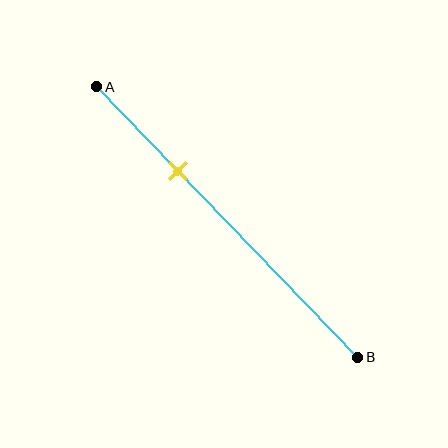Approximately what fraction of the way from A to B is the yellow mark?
The yellow mark is approximately 30% of the way from A to B.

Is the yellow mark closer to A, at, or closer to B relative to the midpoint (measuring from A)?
The yellow mark is closer to point A than the midpoint of segment AB.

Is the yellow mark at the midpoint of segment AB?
No, the mark is at about 30% from A, not at the 50% midpoint.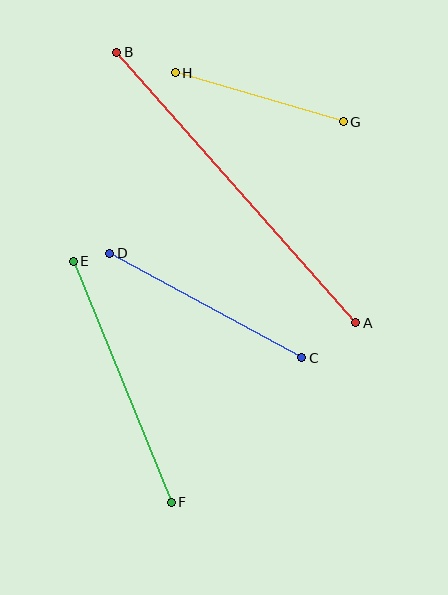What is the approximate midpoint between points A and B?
The midpoint is at approximately (236, 187) pixels.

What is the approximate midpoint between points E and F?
The midpoint is at approximately (122, 382) pixels.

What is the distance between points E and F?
The distance is approximately 261 pixels.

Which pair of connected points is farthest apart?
Points A and B are farthest apart.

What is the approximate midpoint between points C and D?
The midpoint is at approximately (206, 305) pixels.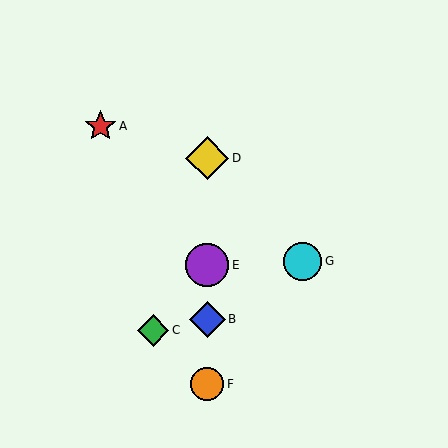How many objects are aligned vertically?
4 objects (B, D, E, F) are aligned vertically.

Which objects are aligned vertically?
Objects B, D, E, F are aligned vertically.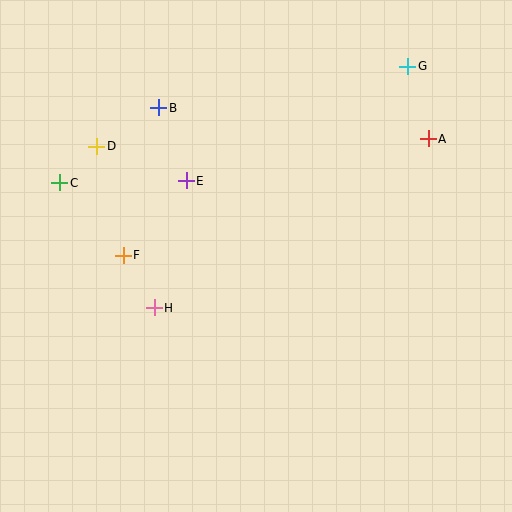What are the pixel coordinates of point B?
Point B is at (159, 108).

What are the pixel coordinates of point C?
Point C is at (60, 183).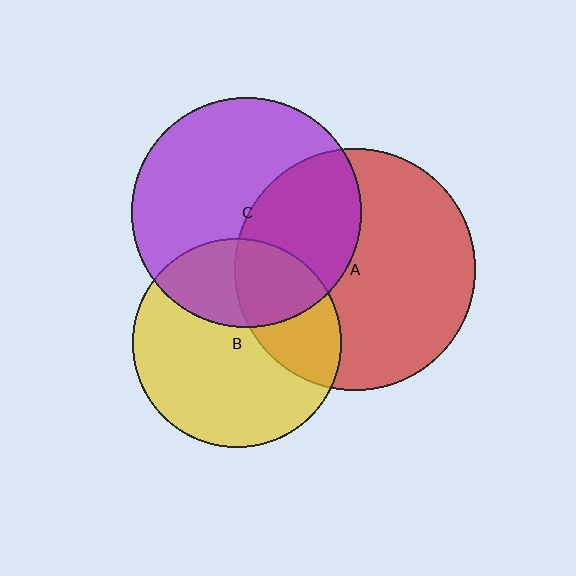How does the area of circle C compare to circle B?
Approximately 1.2 times.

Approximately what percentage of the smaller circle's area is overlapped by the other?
Approximately 30%.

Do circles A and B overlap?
Yes.